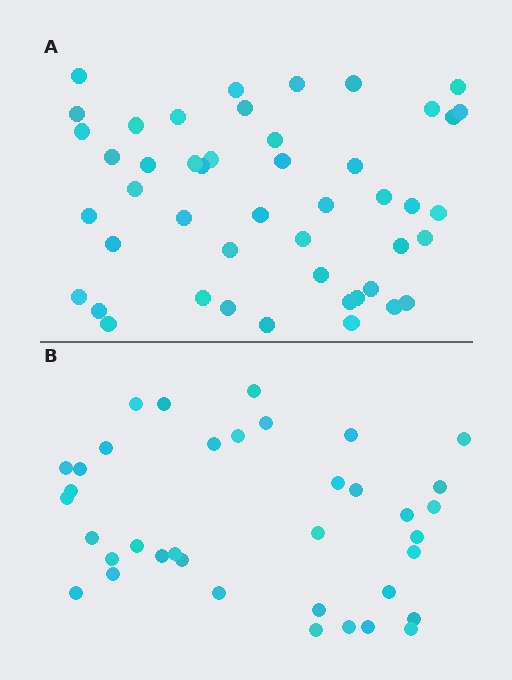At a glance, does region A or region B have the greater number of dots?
Region A (the top region) has more dots.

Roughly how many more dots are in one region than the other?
Region A has roughly 10 or so more dots than region B.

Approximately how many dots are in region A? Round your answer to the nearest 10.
About 50 dots. (The exact count is 47, which rounds to 50.)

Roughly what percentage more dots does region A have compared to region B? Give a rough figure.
About 25% more.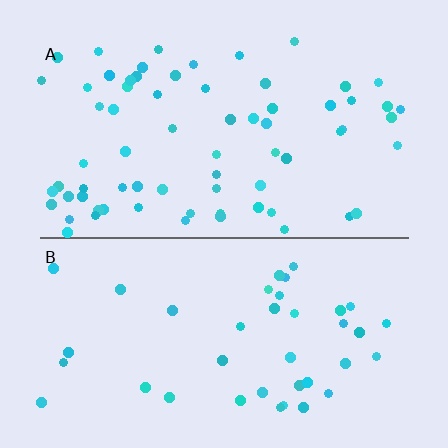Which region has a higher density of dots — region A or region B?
A (the top).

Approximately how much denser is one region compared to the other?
Approximately 1.7× — region A over region B.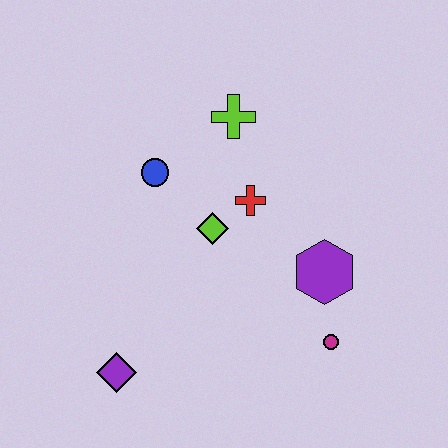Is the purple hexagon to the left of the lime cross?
No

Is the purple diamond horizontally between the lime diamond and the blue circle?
No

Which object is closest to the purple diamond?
The lime diamond is closest to the purple diamond.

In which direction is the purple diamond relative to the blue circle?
The purple diamond is below the blue circle.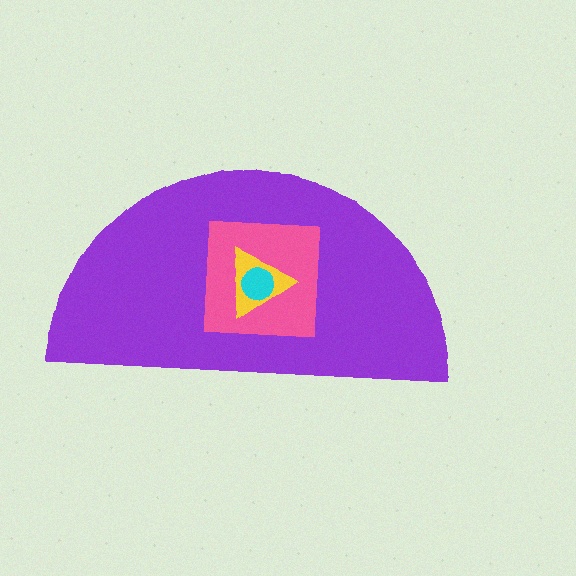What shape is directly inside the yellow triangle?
The cyan circle.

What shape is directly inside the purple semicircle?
The pink square.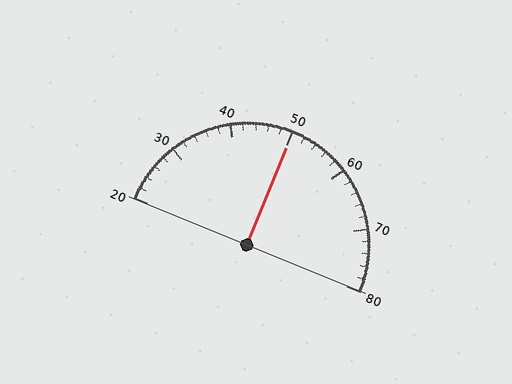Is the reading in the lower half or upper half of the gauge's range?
The reading is in the upper half of the range (20 to 80).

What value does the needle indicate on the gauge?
The needle indicates approximately 50.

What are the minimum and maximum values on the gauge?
The gauge ranges from 20 to 80.